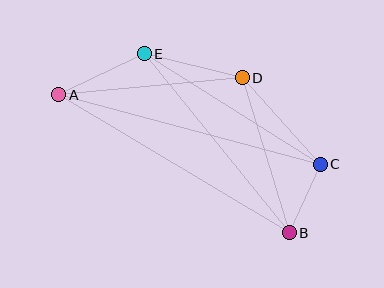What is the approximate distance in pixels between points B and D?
The distance between B and D is approximately 162 pixels.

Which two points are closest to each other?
Points B and C are closest to each other.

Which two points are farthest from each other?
Points A and C are farthest from each other.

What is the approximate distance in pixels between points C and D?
The distance between C and D is approximately 116 pixels.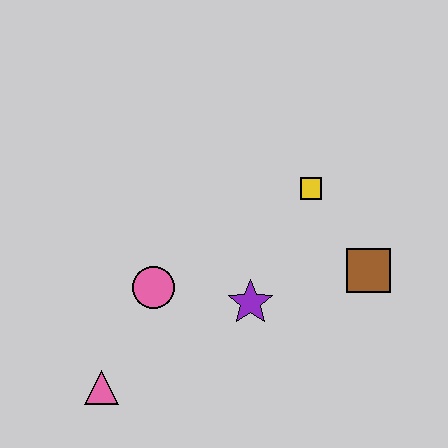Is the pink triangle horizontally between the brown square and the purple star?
No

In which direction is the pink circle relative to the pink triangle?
The pink circle is above the pink triangle.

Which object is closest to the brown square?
The yellow square is closest to the brown square.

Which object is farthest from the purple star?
The pink triangle is farthest from the purple star.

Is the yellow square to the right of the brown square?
No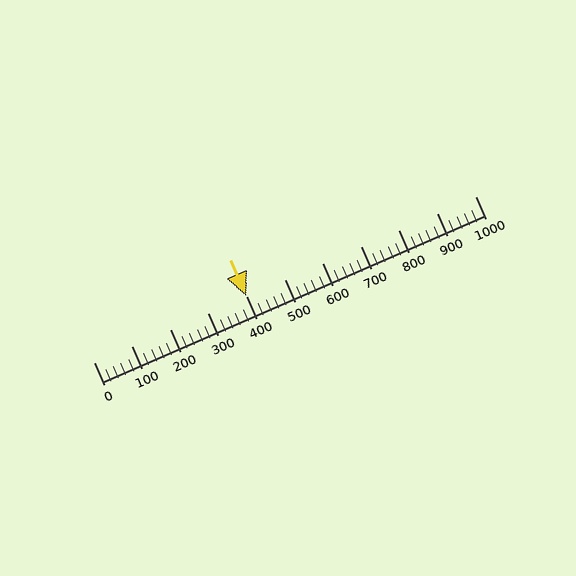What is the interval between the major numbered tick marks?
The major tick marks are spaced 100 units apart.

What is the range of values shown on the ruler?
The ruler shows values from 0 to 1000.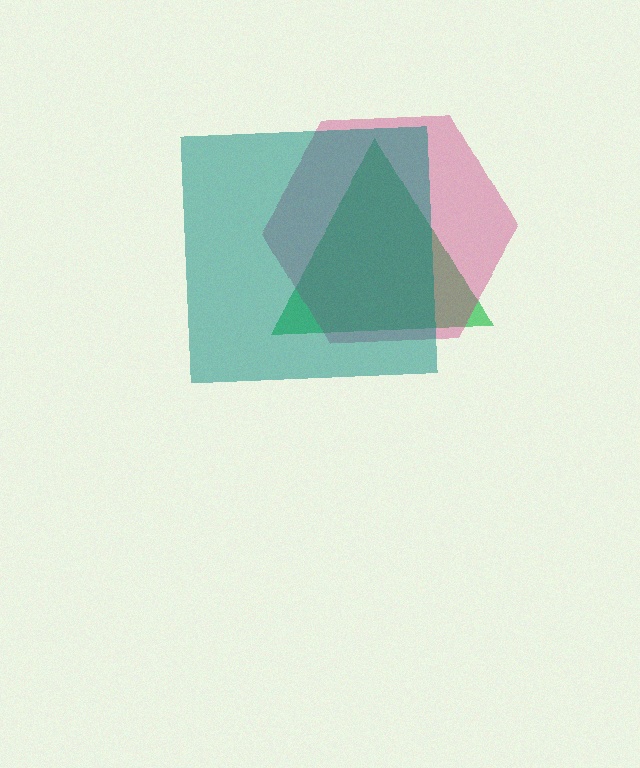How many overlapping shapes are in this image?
There are 3 overlapping shapes in the image.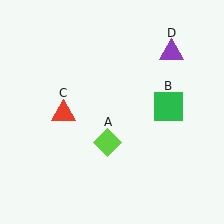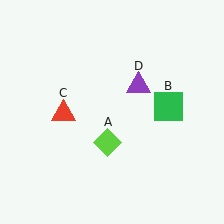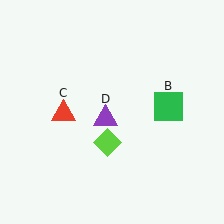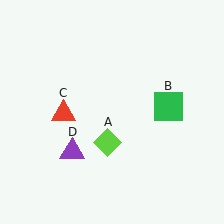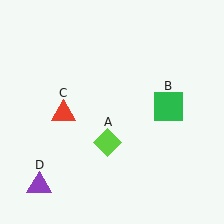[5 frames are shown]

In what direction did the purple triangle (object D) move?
The purple triangle (object D) moved down and to the left.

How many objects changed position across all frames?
1 object changed position: purple triangle (object D).